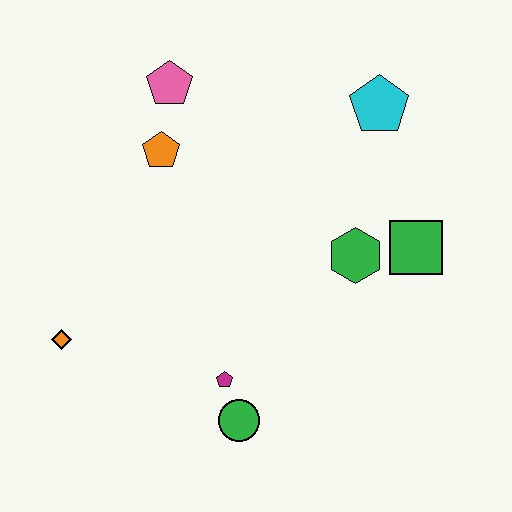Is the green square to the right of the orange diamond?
Yes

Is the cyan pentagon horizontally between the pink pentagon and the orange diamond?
No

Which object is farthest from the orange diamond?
The cyan pentagon is farthest from the orange diamond.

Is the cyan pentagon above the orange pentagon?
Yes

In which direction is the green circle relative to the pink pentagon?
The green circle is below the pink pentagon.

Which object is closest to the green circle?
The magenta pentagon is closest to the green circle.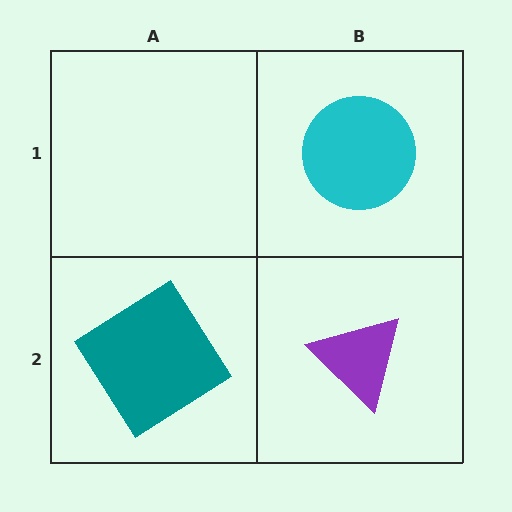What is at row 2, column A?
A teal diamond.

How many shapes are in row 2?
2 shapes.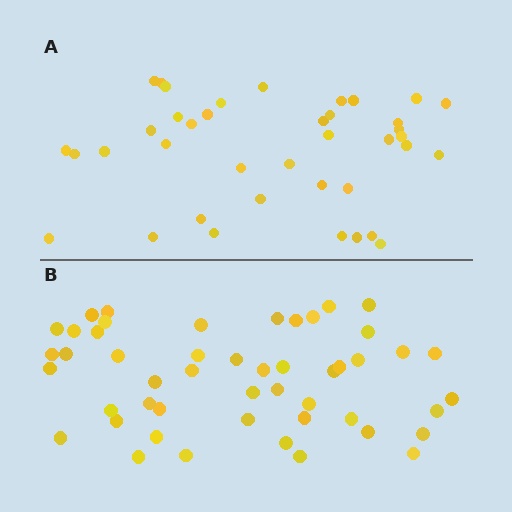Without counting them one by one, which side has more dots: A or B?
Region B (the bottom region) has more dots.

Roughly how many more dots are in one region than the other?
Region B has roughly 10 or so more dots than region A.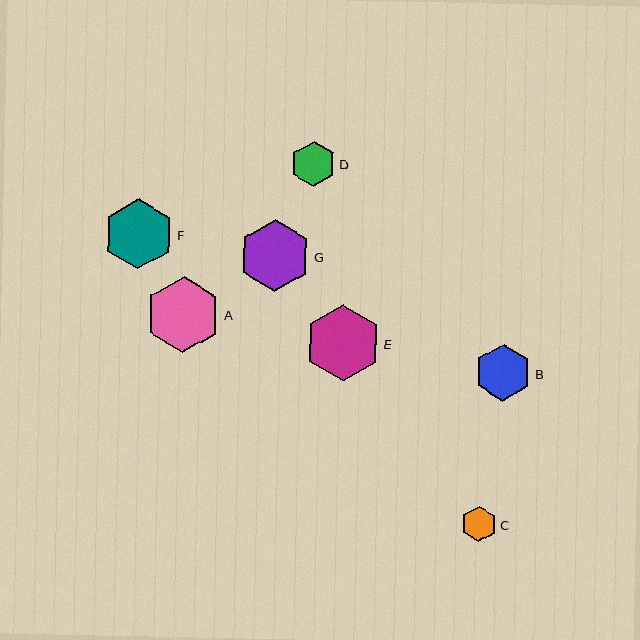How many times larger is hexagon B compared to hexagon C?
Hexagon B is approximately 1.6 times the size of hexagon C.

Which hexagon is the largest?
Hexagon E is the largest with a size of approximately 76 pixels.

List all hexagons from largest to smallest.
From largest to smallest: E, A, G, F, B, D, C.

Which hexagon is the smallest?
Hexagon C is the smallest with a size of approximately 36 pixels.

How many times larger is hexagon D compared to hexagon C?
Hexagon D is approximately 1.2 times the size of hexagon C.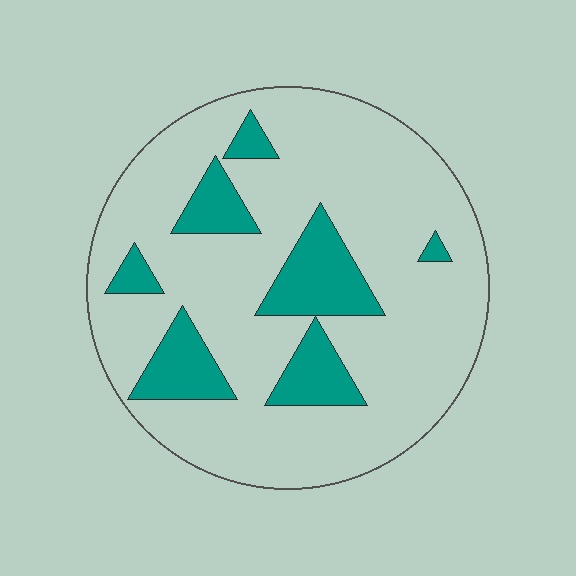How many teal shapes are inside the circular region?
7.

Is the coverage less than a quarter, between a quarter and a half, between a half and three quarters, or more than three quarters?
Less than a quarter.